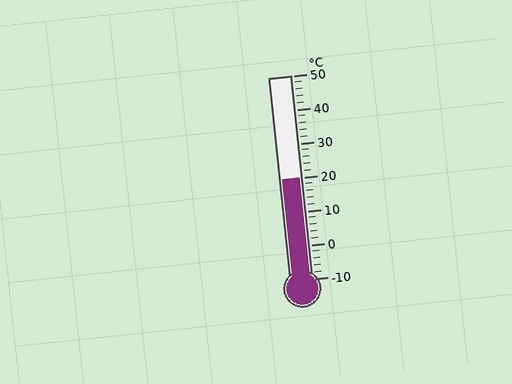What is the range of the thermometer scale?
The thermometer scale ranges from -10°C to 50°C.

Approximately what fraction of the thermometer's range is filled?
The thermometer is filled to approximately 50% of its range.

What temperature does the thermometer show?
The thermometer shows approximately 20°C.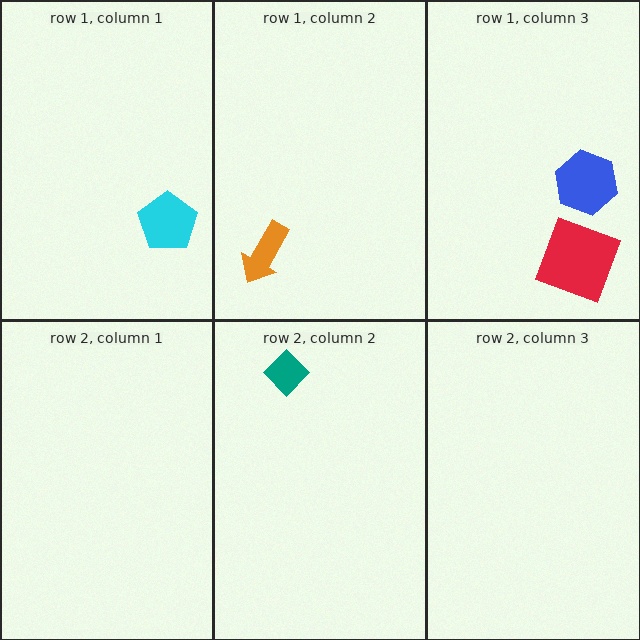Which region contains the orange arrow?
The row 1, column 2 region.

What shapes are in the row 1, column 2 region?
The orange arrow.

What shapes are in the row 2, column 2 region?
The teal diamond.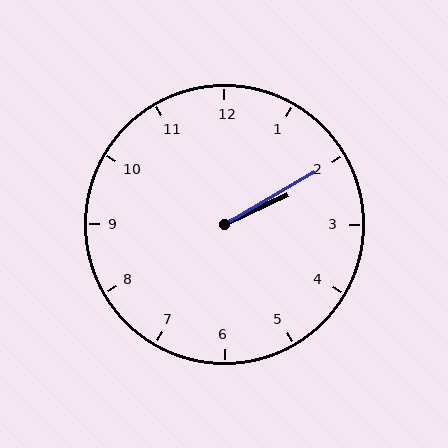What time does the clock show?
2:10.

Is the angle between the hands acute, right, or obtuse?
It is acute.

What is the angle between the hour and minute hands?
Approximately 5 degrees.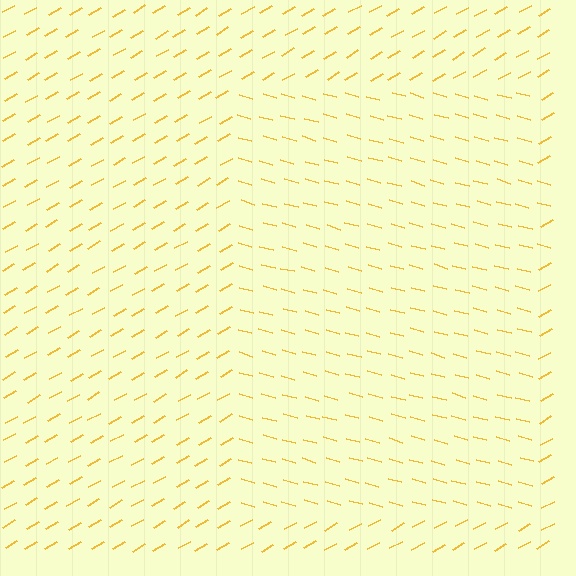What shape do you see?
I see a rectangle.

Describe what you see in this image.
The image is filled with small yellow line segments. A rectangle region in the image has lines oriented differently from the surrounding lines, creating a visible texture boundary.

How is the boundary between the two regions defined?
The boundary is defined purely by a change in line orientation (approximately 45 degrees difference). All lines are the same color and thickness.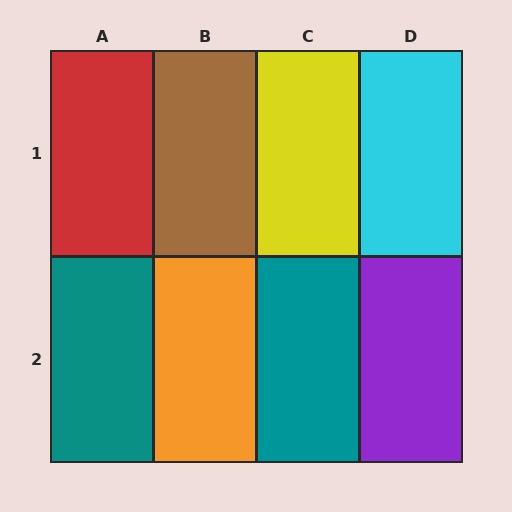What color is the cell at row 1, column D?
Cyan.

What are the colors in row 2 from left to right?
Teal, orange, teal, purple.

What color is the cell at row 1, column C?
Yellow.